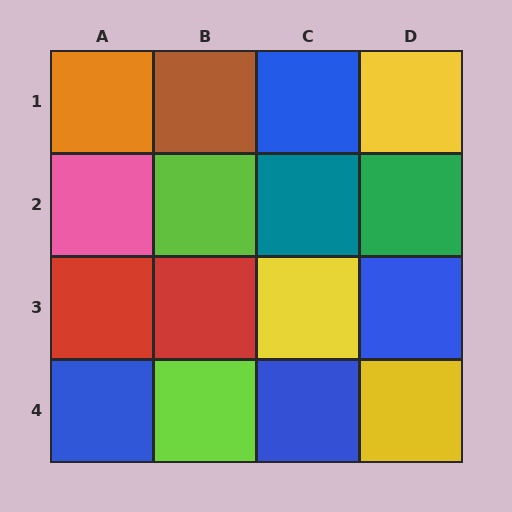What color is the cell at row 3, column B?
Red.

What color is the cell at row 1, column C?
Blue.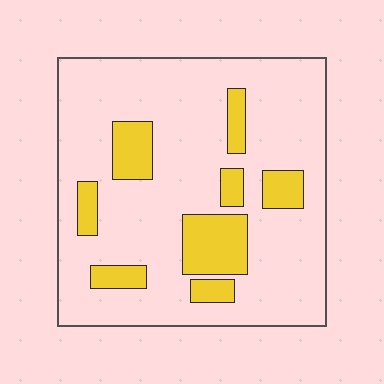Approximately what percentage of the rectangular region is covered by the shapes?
Approximately 20%.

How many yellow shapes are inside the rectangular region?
8.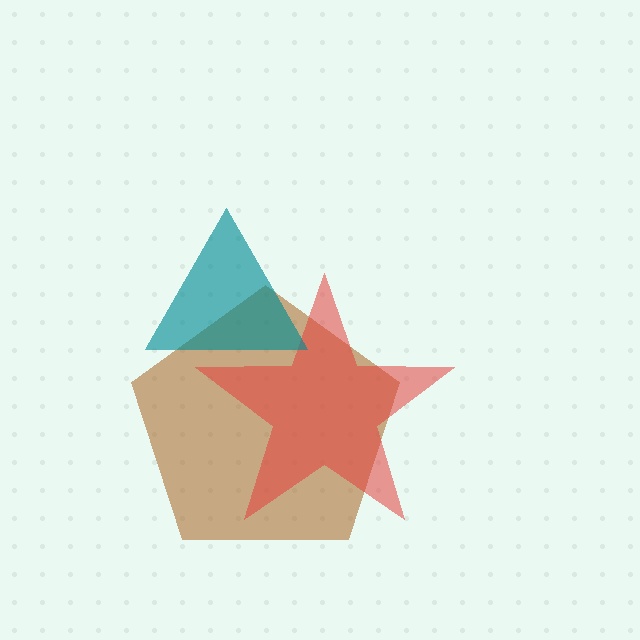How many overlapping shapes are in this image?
There are 3 overlapping shapes in the image.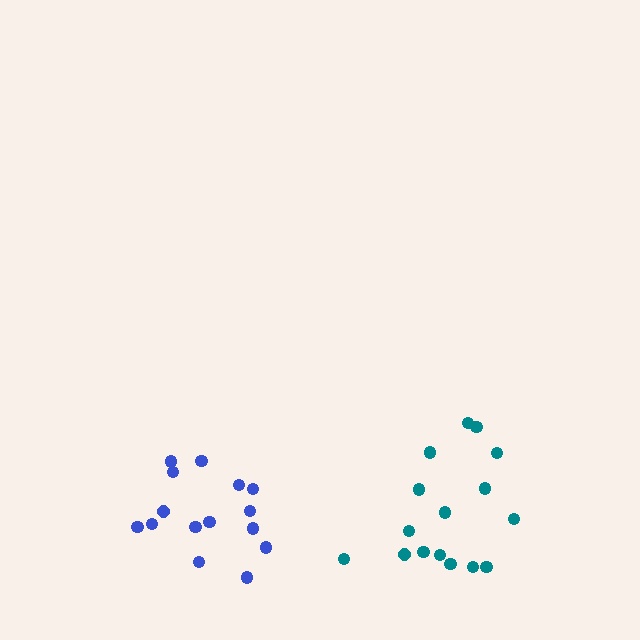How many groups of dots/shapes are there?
There are 2 groups.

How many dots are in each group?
Group 1: 16 dots, Group 2: 15 dots (31 total).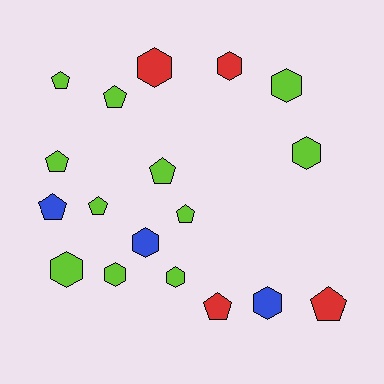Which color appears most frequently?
Lime, with 11 objects.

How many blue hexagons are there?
There are 2 blue hexagons.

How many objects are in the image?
There are 18 objects.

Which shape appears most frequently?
Pentagon, with 9 objects.